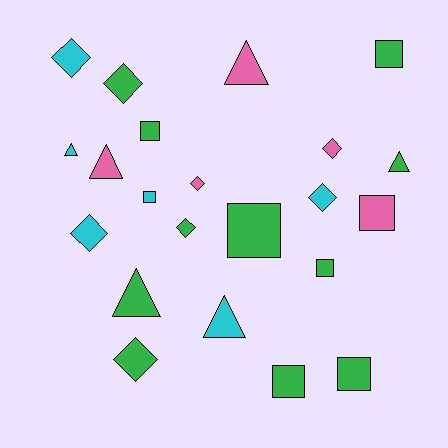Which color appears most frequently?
Green, with 11 objects.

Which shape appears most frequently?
Square, with 8 objects.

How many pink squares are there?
There is 1 pink square.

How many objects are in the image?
There are 22 objects.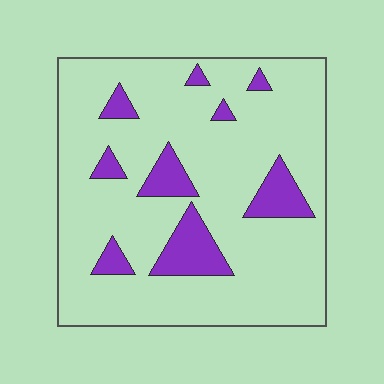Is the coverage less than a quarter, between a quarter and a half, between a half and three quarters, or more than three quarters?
Less than a quarter.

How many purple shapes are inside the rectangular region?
9.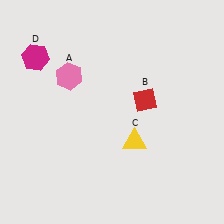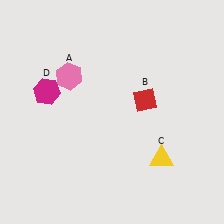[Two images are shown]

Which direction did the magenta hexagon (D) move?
The magenta hexagon (D) moved down.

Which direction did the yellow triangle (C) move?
The yellow triangle (C) moved right.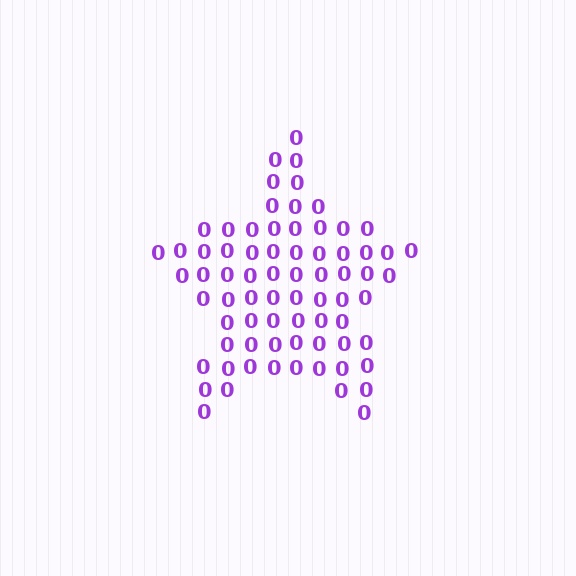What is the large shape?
The large shape is a star.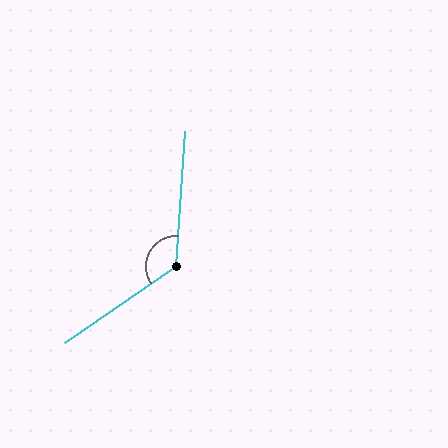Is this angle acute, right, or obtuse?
It is obtuse.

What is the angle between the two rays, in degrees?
Approximately 129 degrees.